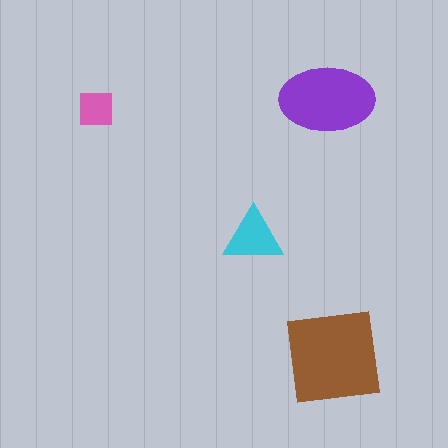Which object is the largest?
The brown square.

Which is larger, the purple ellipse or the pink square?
The purple ellipse.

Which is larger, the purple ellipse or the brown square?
The brown square.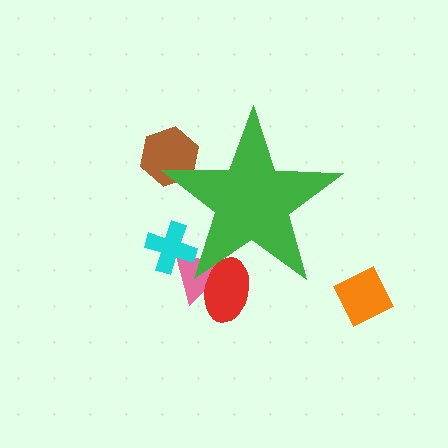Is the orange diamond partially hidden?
No, the orange diamond is fully visible.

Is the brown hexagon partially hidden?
Yes, the brown hexagon is partially hidden behind the green star.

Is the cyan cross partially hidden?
Yes, the cyan cross is partially hidden behind the green star.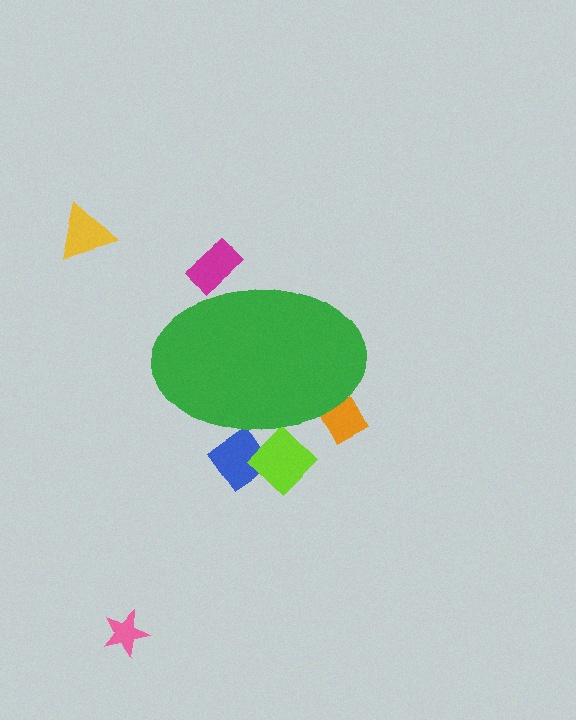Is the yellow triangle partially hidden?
No, the yellow triangle is fully visible.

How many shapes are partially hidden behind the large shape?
4 shapes are partially hidden.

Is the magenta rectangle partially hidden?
Yes, the magenta rectangle is partially hidden behind the green ellipse.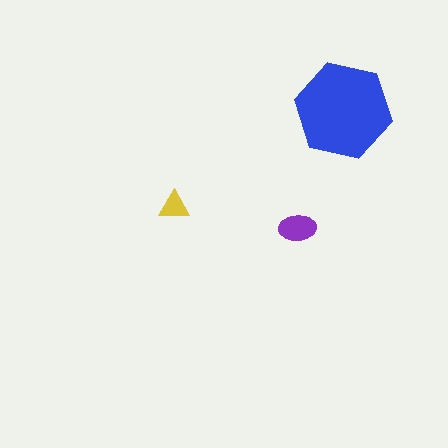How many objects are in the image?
There are 3 objects in the image.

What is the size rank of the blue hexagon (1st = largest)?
1st.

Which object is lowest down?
The purple ellipse is bottommost.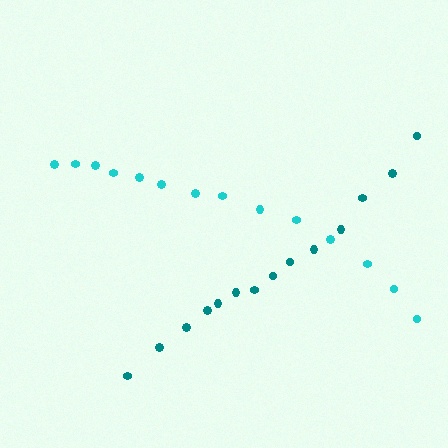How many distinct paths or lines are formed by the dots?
There are 2 distinct paths.